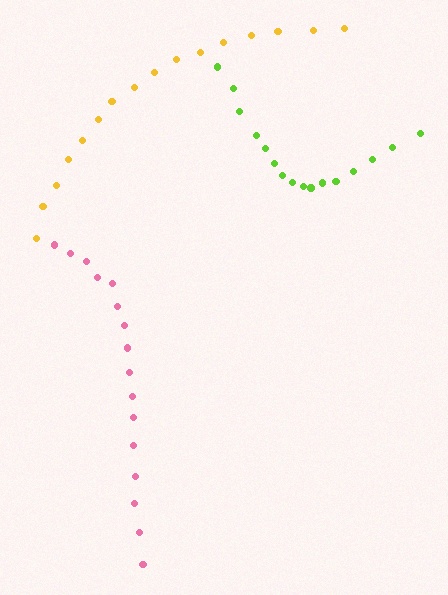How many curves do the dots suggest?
There are 3 distinct paths.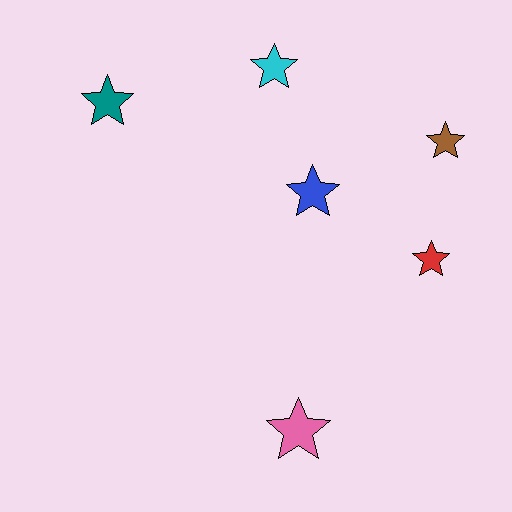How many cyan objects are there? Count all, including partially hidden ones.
There is 1 cyan object.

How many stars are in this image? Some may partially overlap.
There are 6 stars.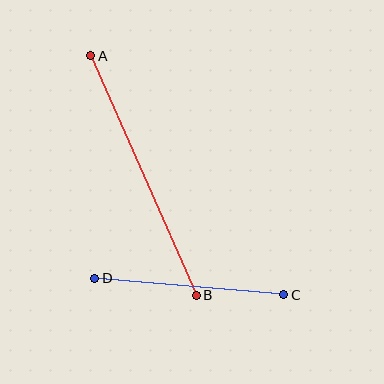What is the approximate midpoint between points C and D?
The midpoint is at approximately (189, 286) pixels.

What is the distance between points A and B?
The distance is approximately 262 pixels.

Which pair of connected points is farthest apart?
Points A and B are farthest apart.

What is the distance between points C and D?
The distance is approximately 190 pixels.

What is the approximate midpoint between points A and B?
The midpoint is at approximately (143, 176) pixels.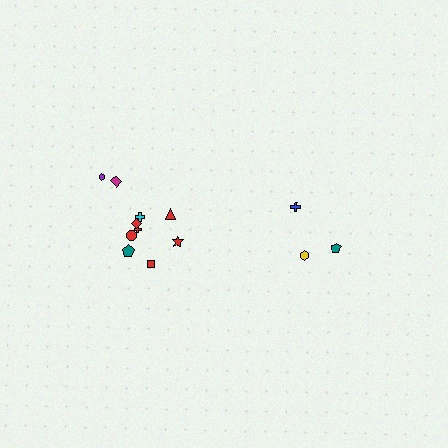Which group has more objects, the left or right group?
The left group.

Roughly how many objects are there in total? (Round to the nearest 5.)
Roughly 15 objects in total.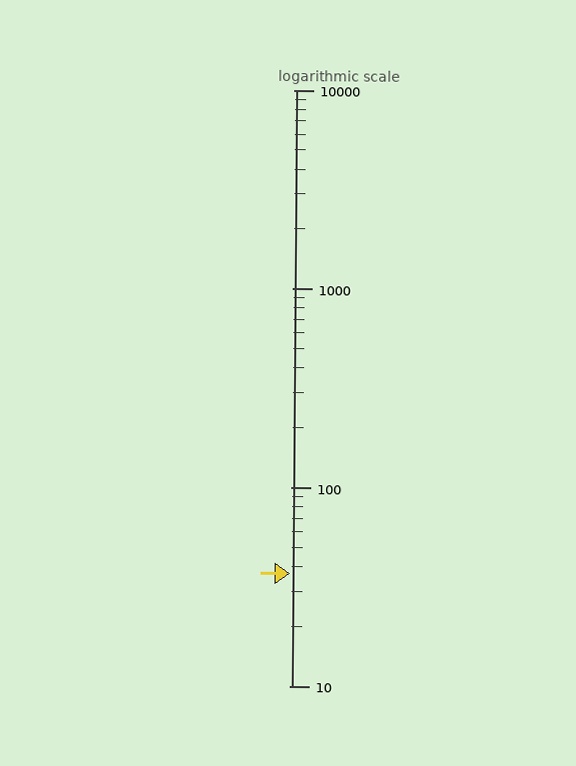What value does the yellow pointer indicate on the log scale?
The pointer indicates approximately 37.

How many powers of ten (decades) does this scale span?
The scale spans 3 decades, from 10 to 10000.